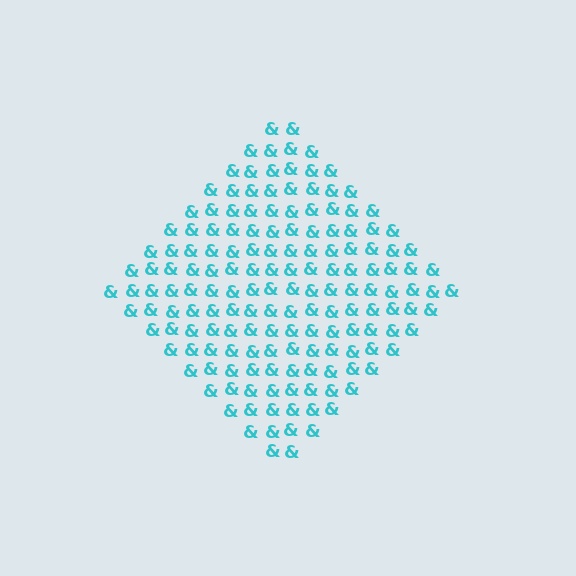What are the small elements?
The small elements are ampersands.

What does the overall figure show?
The overall figure shows a diamond.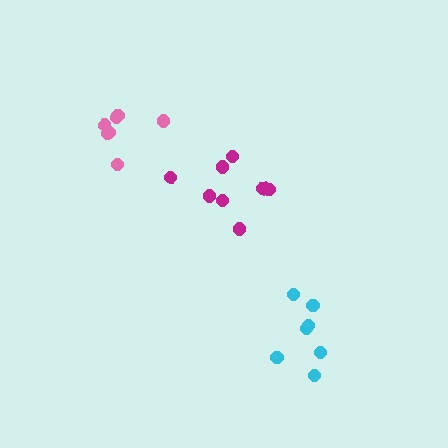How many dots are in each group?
Group 1: 7 dots, Group 2: 7 dots, Group 3: 10 dots (24 total).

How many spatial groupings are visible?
There are 3 spatial groupings.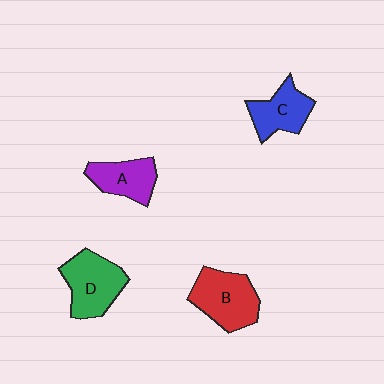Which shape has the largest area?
Shape B (red).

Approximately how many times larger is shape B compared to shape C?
Approximately 1.3 times.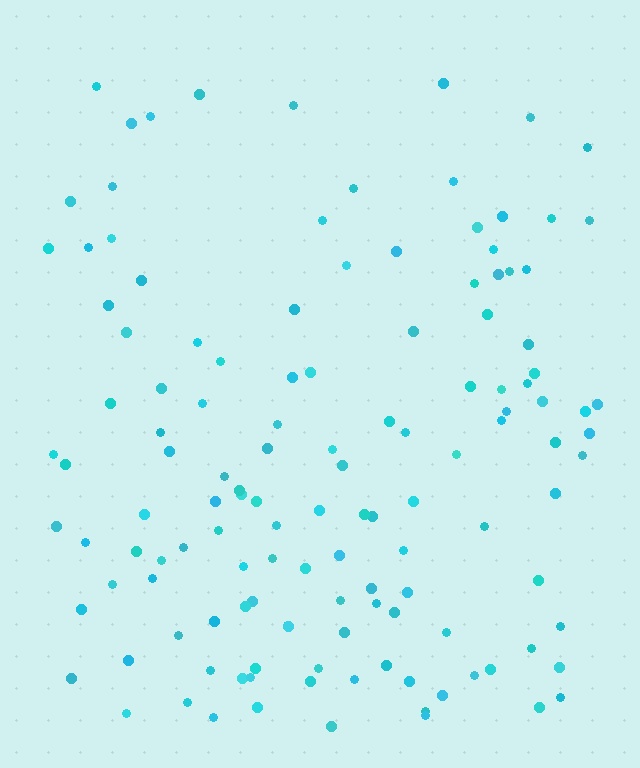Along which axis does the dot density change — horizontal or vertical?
Vertical.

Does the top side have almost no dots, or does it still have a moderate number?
Still a moderate number, just noticeably fewer than the bottom.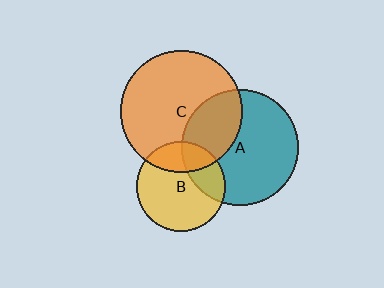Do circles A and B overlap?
Yes.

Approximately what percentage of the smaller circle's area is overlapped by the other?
Approximately 25%.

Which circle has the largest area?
Circle C (orange).